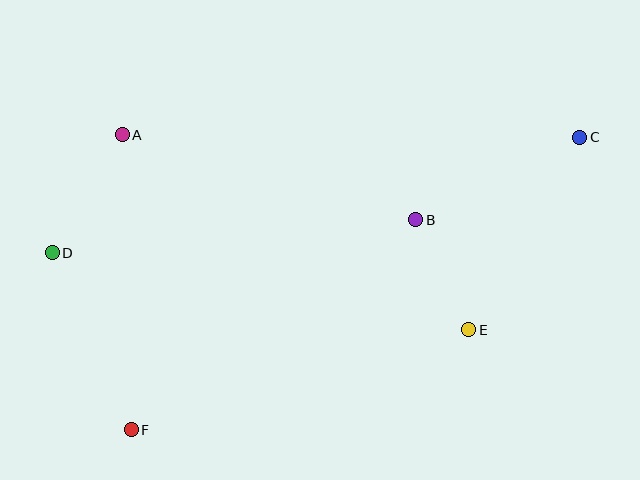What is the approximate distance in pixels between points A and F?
The distance between A and F is approximately 295 pixels.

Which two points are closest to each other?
Points B and E are closest to each other.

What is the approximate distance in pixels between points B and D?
The distance between B and D is approximately 365 pixels.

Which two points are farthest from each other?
Points C and D are farthest from each other.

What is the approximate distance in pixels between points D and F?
The distance between D and F is approximately 194 pixels.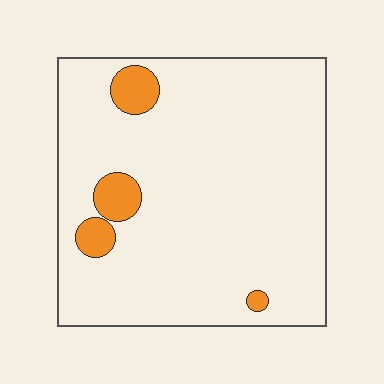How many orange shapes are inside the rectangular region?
4.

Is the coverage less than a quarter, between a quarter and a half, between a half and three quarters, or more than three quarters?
Less than a quarter.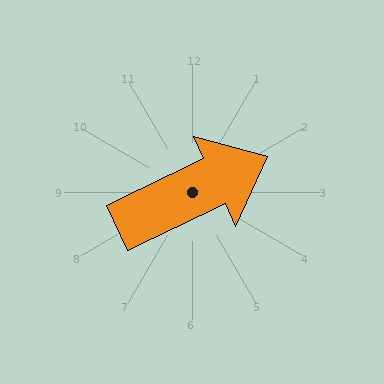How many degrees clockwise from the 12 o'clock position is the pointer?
Approximately 65 degrees.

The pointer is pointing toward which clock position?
Roughly 2 o'clock.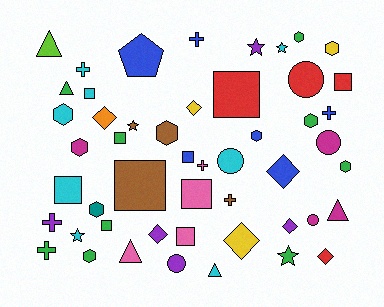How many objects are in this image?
There are 50 objects.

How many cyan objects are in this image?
There are 8 cyan objects.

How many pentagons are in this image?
There is 1 pentagon.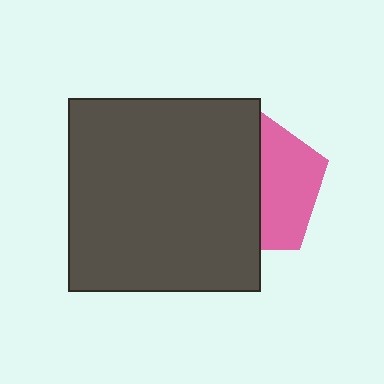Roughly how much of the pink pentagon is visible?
A small part of it is visible (roughly 42%).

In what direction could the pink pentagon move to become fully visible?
The pink pentagon could move right. That would shift it out from behind the dark gray square entirely.